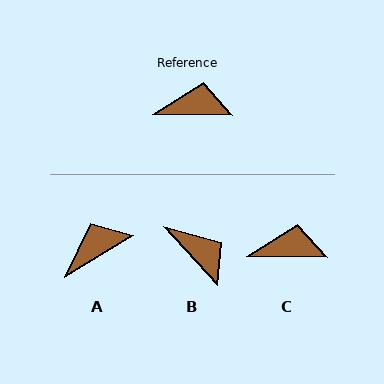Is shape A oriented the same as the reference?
No, it is off by about 32 degrees.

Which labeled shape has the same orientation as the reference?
C.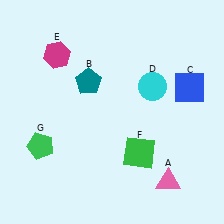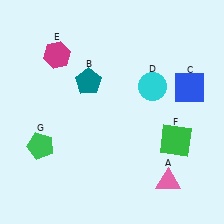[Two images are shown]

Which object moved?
The green square (F) moved right.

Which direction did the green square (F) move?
The green square (F) moved right.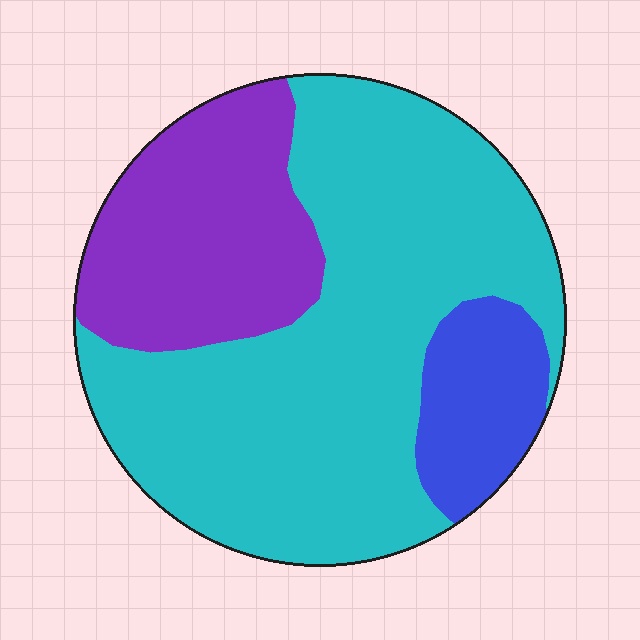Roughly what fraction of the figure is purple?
Purple takes up about one quarter (1/4) of the figure.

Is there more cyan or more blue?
Cyan.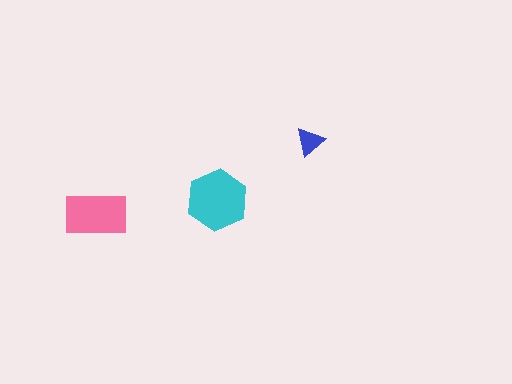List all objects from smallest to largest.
The blue triangle, the pink rectangle, the cyan hexagon.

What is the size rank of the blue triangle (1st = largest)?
3rd.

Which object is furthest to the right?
The blue triangle is rightmost.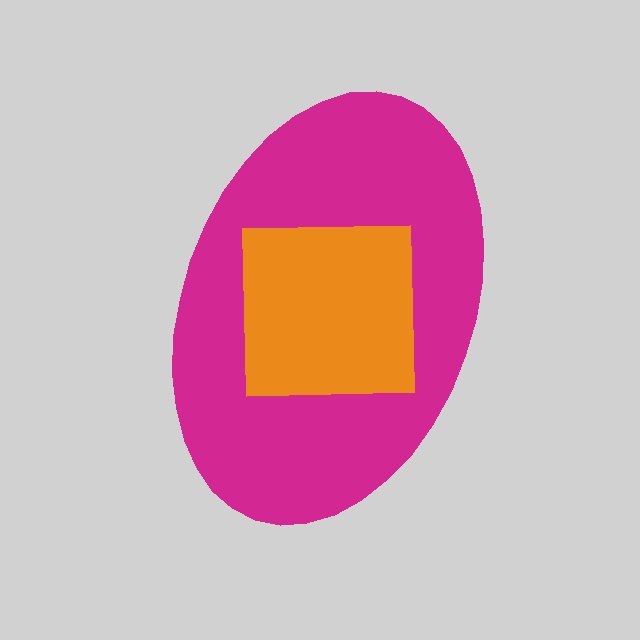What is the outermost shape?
The magenta ellipse.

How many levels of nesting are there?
2.